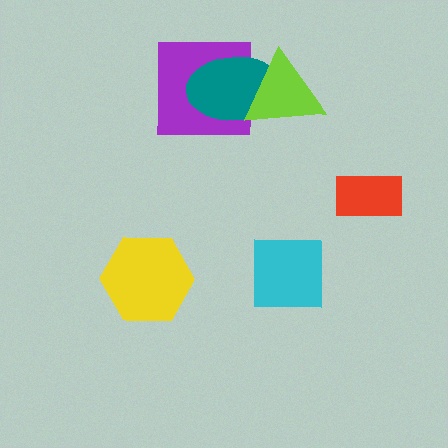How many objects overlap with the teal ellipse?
2 objects overlap with the teal ellipse.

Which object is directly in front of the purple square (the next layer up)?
The teal ellipse is directly in front of the purple square.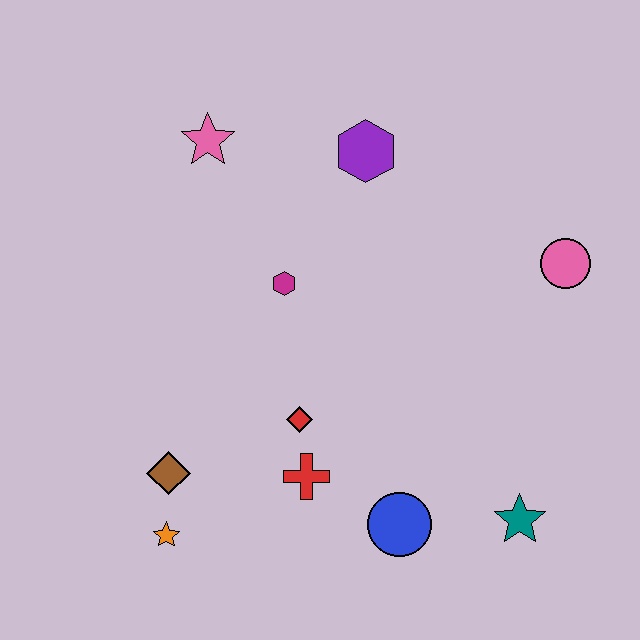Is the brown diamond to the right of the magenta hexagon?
No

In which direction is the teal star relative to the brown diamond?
The teal star is to the right of the brown diamond.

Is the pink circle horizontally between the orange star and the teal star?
No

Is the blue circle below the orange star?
No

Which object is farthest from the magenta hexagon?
The teal star is farthest from the magenta hexagon.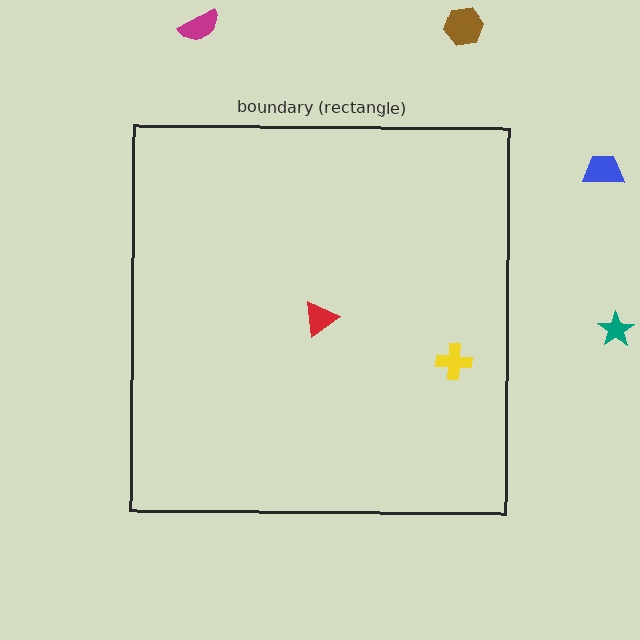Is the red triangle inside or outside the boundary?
Inside.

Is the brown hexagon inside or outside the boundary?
Outside.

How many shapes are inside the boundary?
2 inside, 4 outside.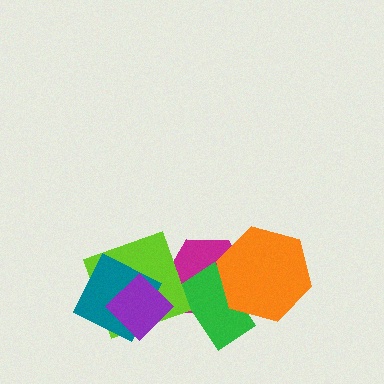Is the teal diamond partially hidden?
Yes, it is partially covered by another shape.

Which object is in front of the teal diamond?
The purple diamond is in front of the teal diamond.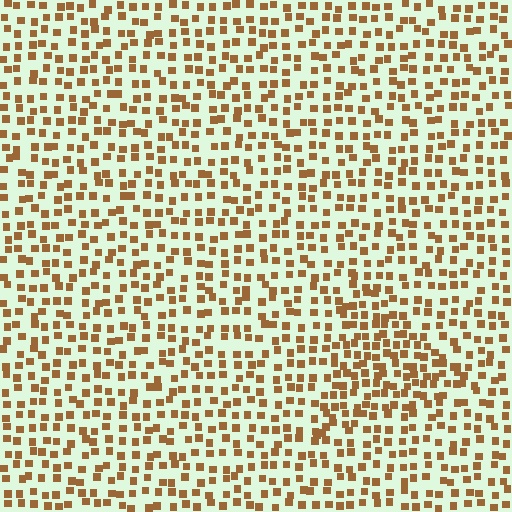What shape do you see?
I see a triangle.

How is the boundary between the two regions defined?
The boundary is defined by a change in element density (approximately 1.6x ratio). All elements are the same color, size, and shape.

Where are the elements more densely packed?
The elements are more densely packed inside the triangle boundary.